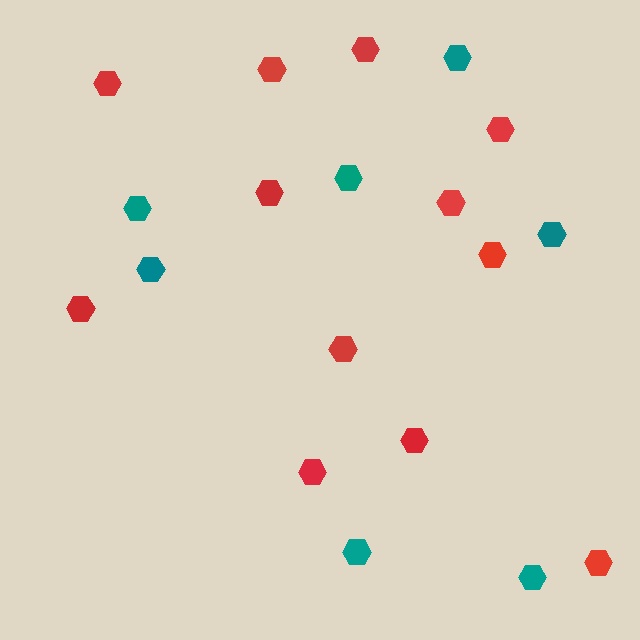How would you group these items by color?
There are 2 groups: one group of red hexagons (12) and one group of teal hexagons (7).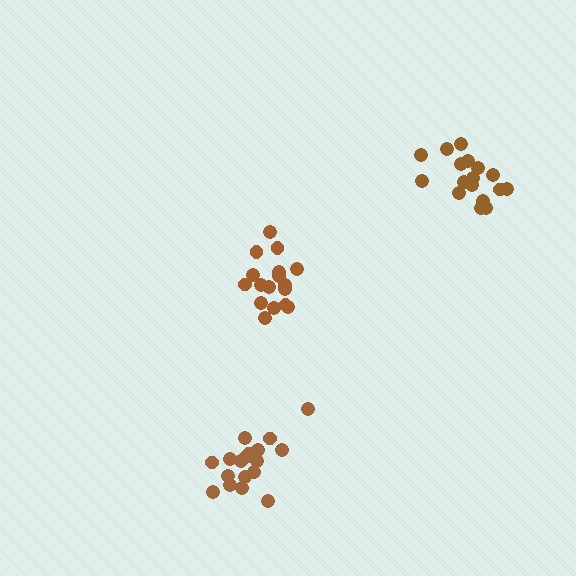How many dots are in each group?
Group 1: 17 dots, Group 2: 18 dots, Group 3: 17 dots (52 total).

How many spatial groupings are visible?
There are 3 spatial groupings.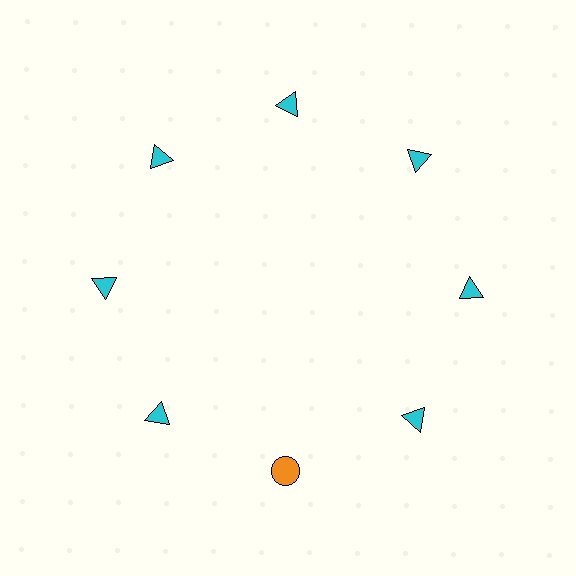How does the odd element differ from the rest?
It differs in both color (orange instead of cyan) and shape (circle instead of triangle).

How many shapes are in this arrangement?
There are 8 shapes arranged in a ring pattern.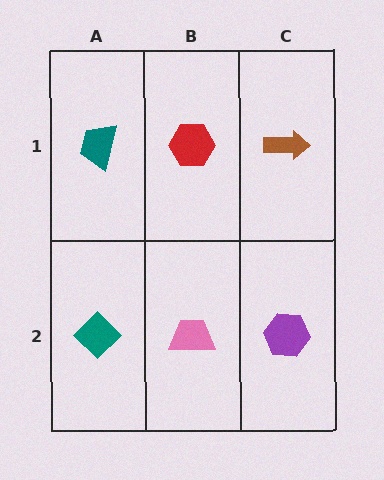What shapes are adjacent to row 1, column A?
A teal diamond (row 2, column A), a red hexagon (row 1, column B).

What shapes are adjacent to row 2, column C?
A brown arrow (row 1, column C), a pink trapezoid (row 2, column B).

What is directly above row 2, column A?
A teal trapezoid.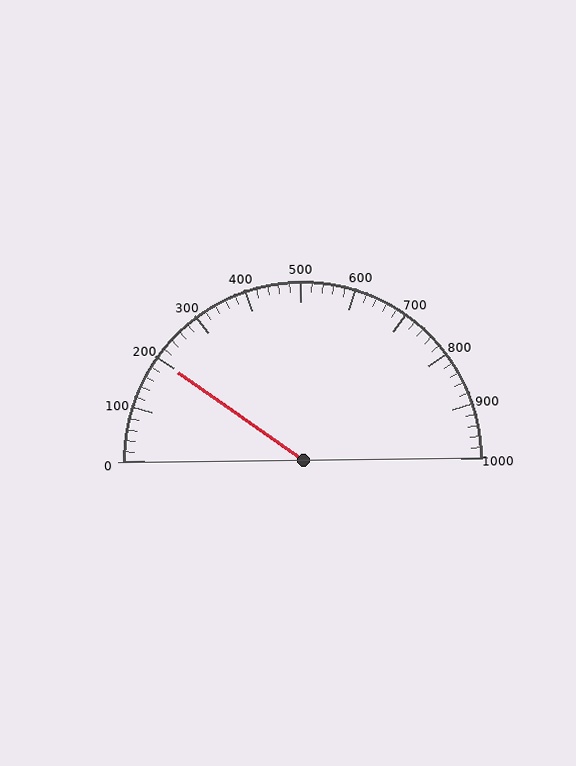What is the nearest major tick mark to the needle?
The nearest major tick mark is 200.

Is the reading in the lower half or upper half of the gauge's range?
The reading is in the lower half of the range (0 to 1000).